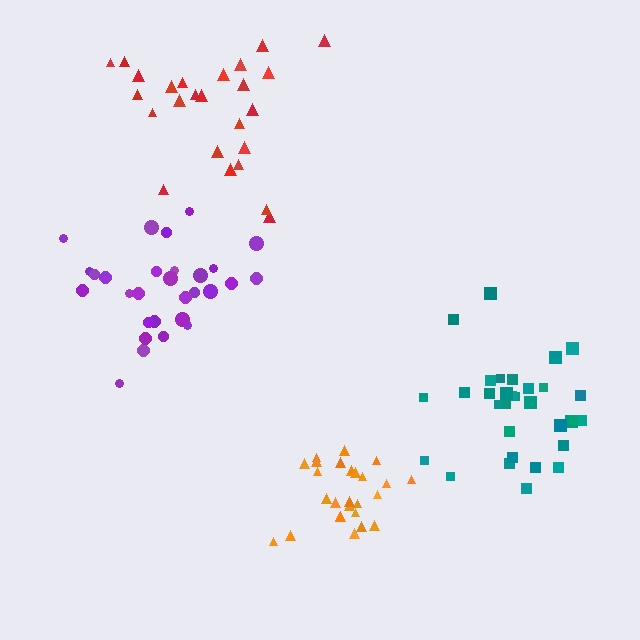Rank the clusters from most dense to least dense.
orange, purple, teal, red.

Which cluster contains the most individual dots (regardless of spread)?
Teal (32).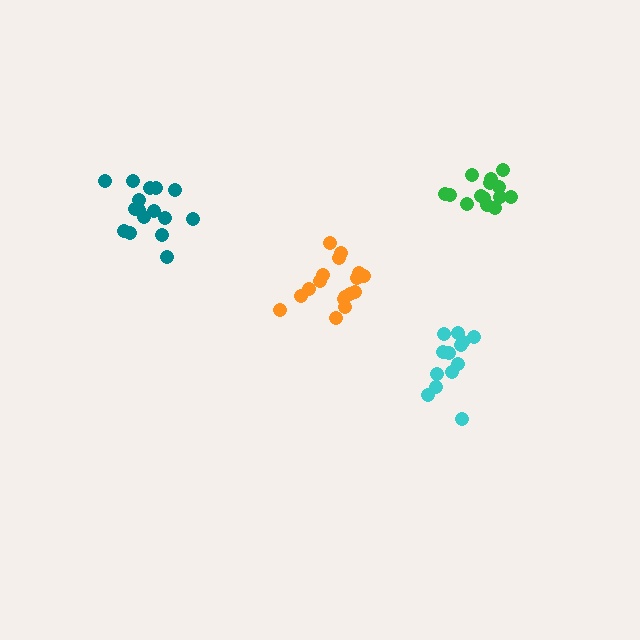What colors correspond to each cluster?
The clusters are colored: green, orange, cyan, teal.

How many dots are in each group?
Group 1: 14 dots, Group 2: 17 dots, Group 3: 13 dots, Group 4: 16 dots (60 total).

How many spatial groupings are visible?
There are 4 spatial groupings.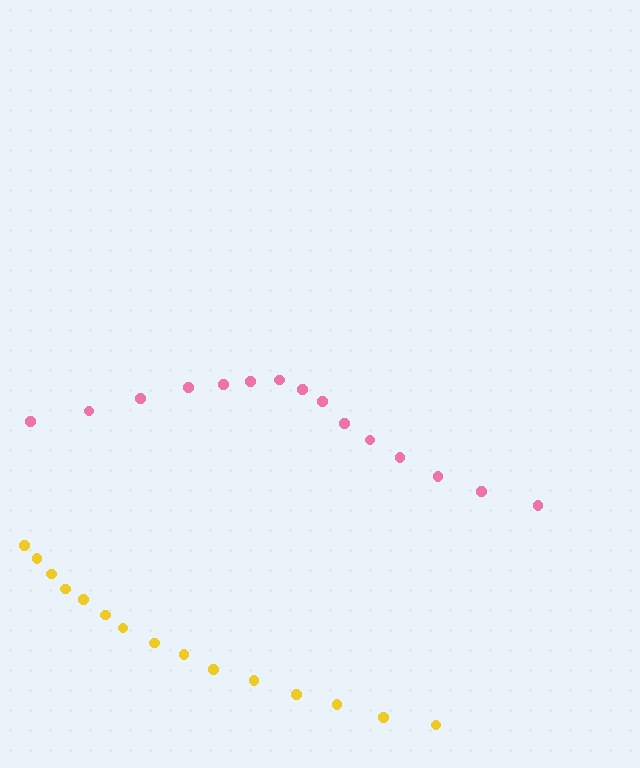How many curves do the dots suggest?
There are 2 distinct paths.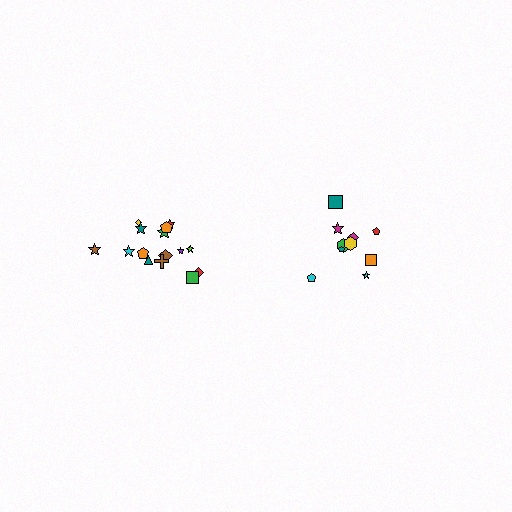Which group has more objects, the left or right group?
The left group.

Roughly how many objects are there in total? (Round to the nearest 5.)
Roughly 25 objects in total.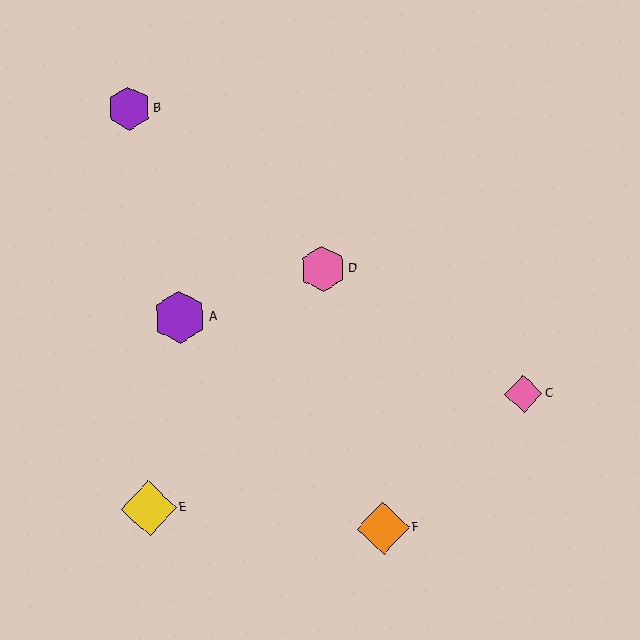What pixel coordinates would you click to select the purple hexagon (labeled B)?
Click at (129, 108) to select the purple hexagon B.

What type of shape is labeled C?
Shape C is a pink diamond.